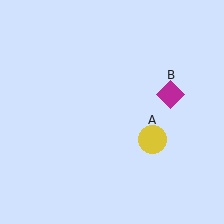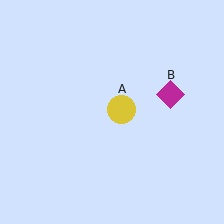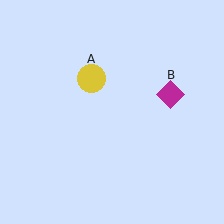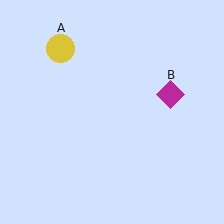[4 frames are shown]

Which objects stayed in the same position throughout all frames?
Magenta diamond (object B) remained stationary.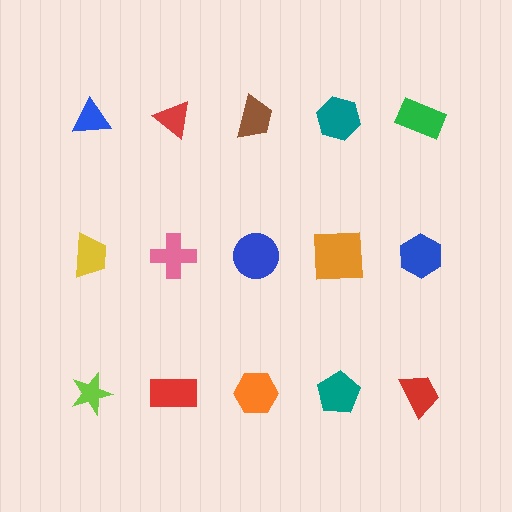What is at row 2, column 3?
A blue circle.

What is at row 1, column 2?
A red triangle.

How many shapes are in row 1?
5 shapes.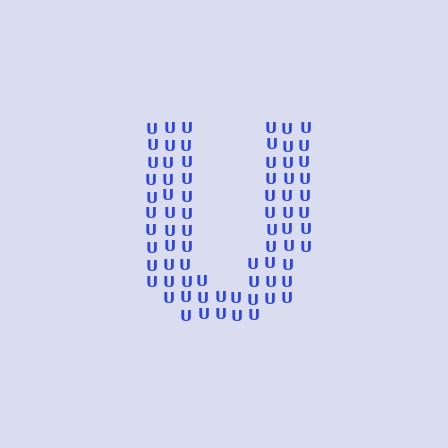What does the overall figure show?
The overall figure shows the letter U.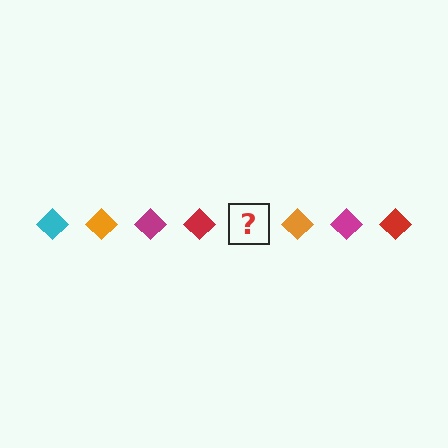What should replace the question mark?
The question mark should be replaced with a cyan diamond.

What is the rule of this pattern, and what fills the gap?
The rule is that the pattern cycles through cyan, orange, magenta, red diamonds. The gap should be filled with a cyan diamond.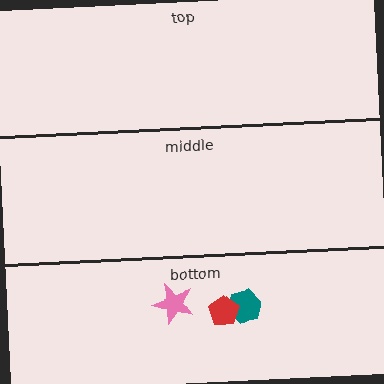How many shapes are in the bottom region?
3.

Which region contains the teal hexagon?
The bottom region.